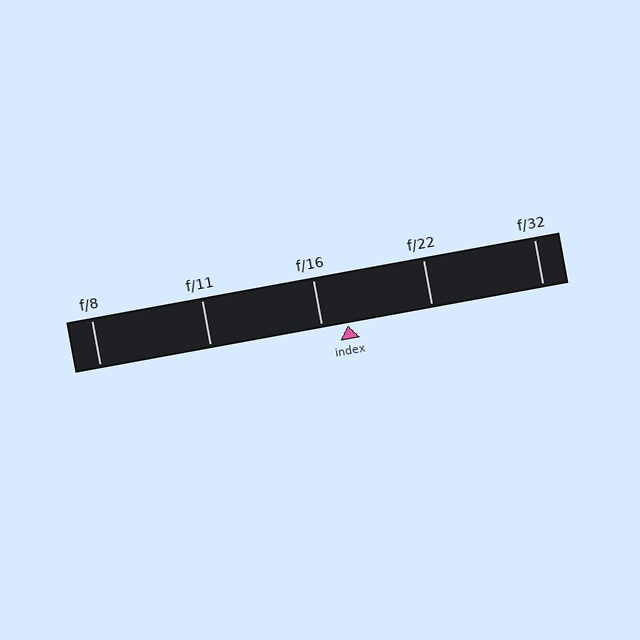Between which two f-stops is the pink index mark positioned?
The index mark is between f/16 and f/22.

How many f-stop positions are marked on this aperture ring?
There are 5 f-stop positions marked.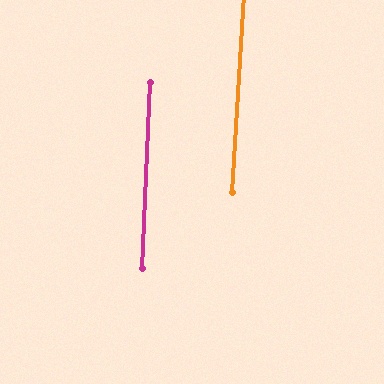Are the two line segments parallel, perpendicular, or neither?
Parallel — their directions differ by only 1.1°.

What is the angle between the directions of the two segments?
Approximately 1 degree.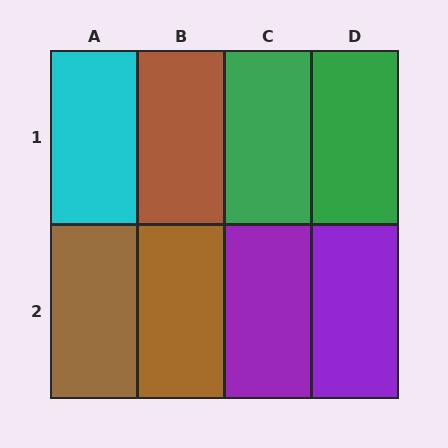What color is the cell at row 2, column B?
Brown.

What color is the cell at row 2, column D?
Purple.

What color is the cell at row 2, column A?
Brown.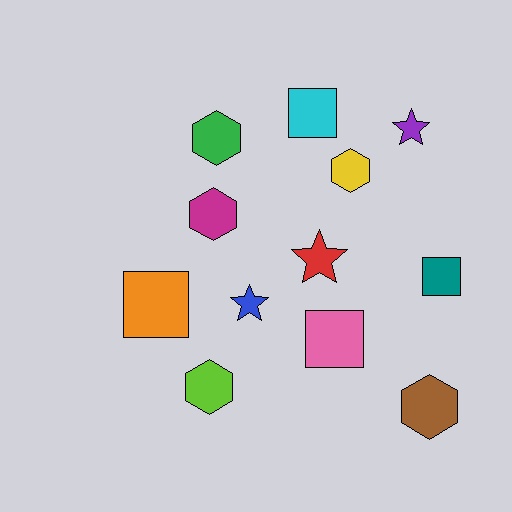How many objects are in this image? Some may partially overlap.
There are 12 objects.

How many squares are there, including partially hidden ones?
There are 4 squares.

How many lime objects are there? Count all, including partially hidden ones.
There is 1 lime object.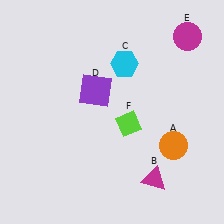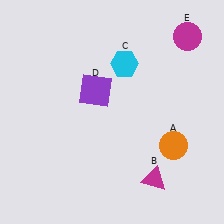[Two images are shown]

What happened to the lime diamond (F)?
The lime diamond (F) was removed in Image 2. It was in the bottom-right area of Image 1.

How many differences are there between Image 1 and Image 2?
There is 1 difference between the two images.